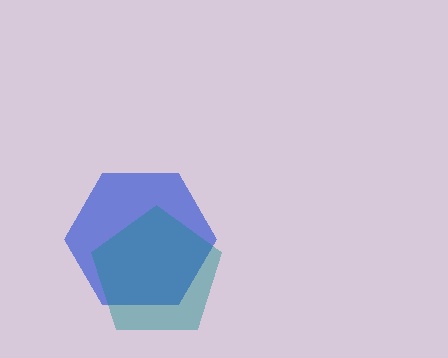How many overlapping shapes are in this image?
There are 2 overlapping shapes in the image.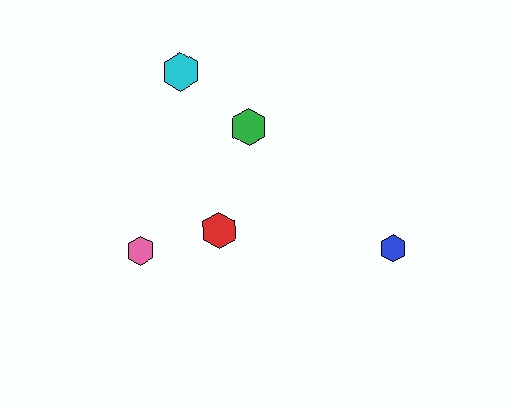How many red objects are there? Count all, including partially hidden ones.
There is 1 red object.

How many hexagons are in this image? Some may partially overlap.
There are 5 hexagons.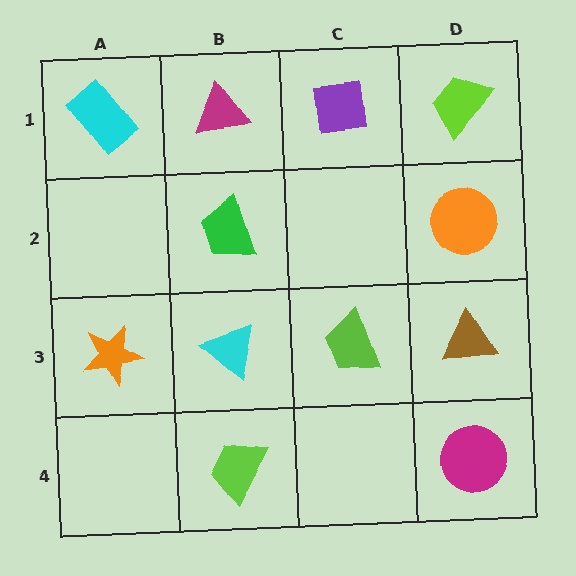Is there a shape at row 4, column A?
No, that cell is empty.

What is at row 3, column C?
A lime trapezoid.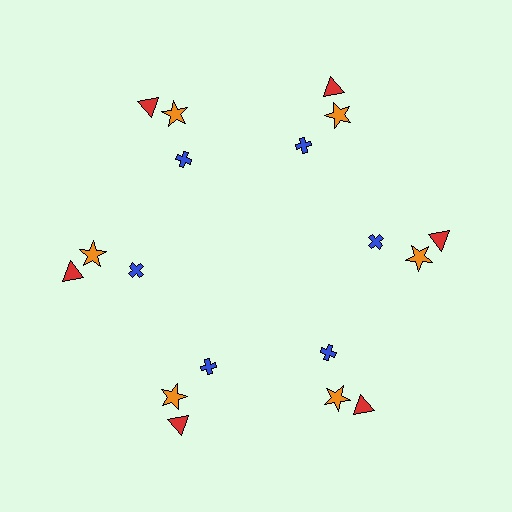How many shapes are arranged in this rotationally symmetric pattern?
There are 18 shapes, arranged in 6 groups of 3.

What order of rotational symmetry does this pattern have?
This pattern has 6-fold rotational symmetry.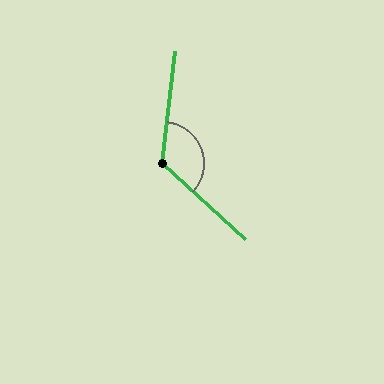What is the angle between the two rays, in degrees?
Approximately 126 degrees.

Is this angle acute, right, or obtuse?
It is obtuse.